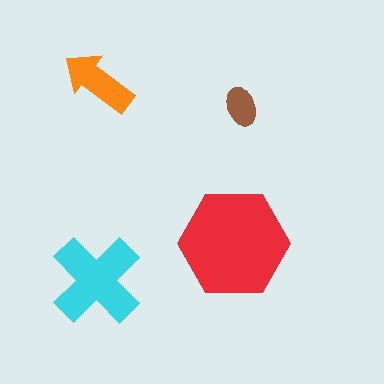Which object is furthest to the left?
The cyan cross is leftmost.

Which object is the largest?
The red hexagon.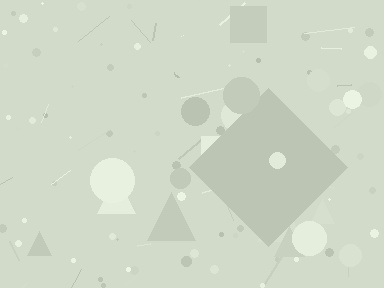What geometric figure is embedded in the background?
A diamond is embedded in the background.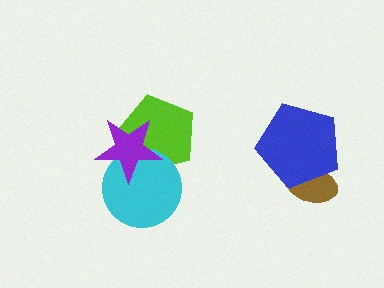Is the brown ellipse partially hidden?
Yes, it is partially covered by another shape.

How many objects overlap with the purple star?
2 objects overlap with the purple star.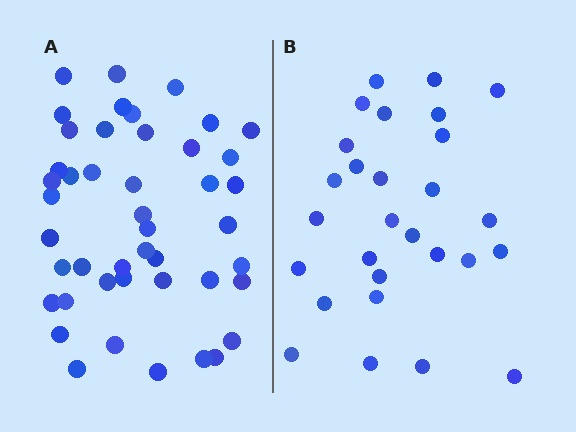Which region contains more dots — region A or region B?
Region A (the left region) has more dots.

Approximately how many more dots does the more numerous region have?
Region A has approximately 15 more dots than region B.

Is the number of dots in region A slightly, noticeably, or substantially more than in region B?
Region A has substantially more. The ratio is roughly 1.6 to 1.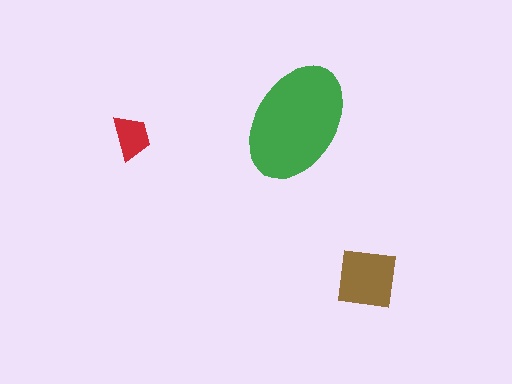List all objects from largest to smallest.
The green ellipse, the brown square, the red trapezoid.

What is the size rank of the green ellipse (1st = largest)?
1st.